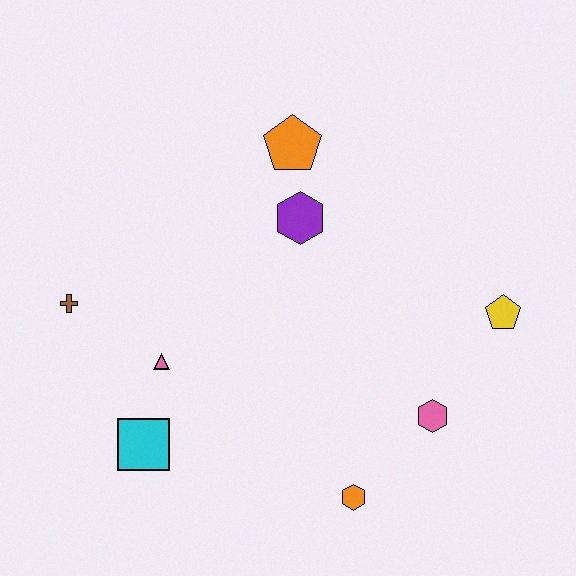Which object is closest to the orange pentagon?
The purple hexagon is closest to the orange pentagon.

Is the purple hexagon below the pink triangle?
No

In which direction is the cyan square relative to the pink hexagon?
The cyan square is to the left of the pink hexagon.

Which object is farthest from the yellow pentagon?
The brown cross is farthest from the yellow pentagon.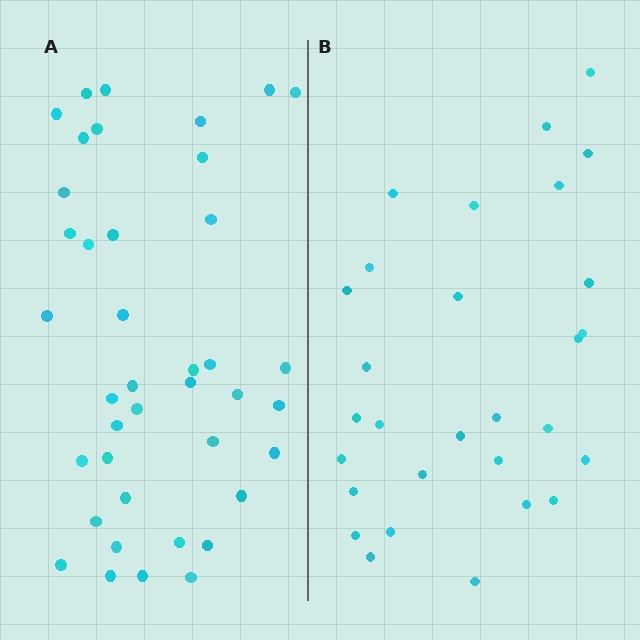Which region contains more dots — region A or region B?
Region A (the left region) has more dots.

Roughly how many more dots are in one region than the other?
Region A has roughly 12 or so more dots than region B.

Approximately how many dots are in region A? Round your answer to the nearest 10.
About 40 dots.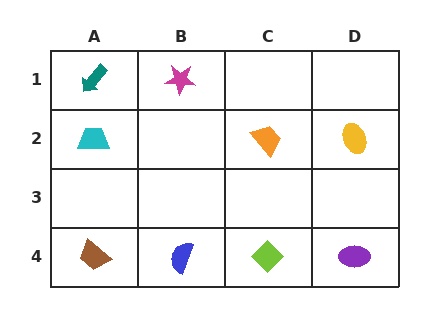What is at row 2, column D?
A yellow ellipse.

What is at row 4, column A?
A brown trapezoid.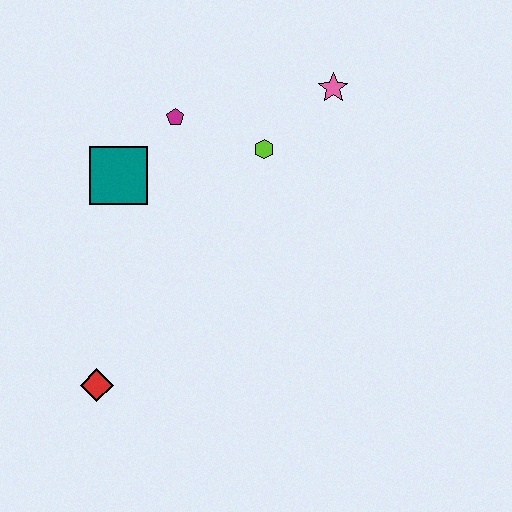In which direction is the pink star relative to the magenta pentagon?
The pink star is to the right of the magenta pentagon.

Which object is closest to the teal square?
The magenta pentagon is closest to the teal square.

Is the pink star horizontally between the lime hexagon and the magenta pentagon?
No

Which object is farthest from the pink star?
The red diamond is farthest from the pink star.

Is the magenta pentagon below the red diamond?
No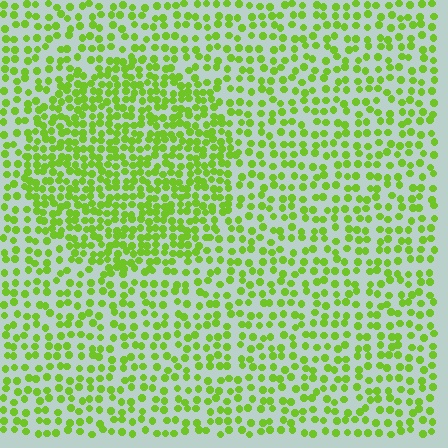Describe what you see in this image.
The image contains small lime elements arranged at two different densities. A circle-shaped region is visible where the elements are more densely packed than the surrounding area.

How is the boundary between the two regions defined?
The boundary is defined by a change in element density (approximately 1.8x ratio). All elements are the same color, size, and shape.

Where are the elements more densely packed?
The elements are more densely packed inside the circle boundary.